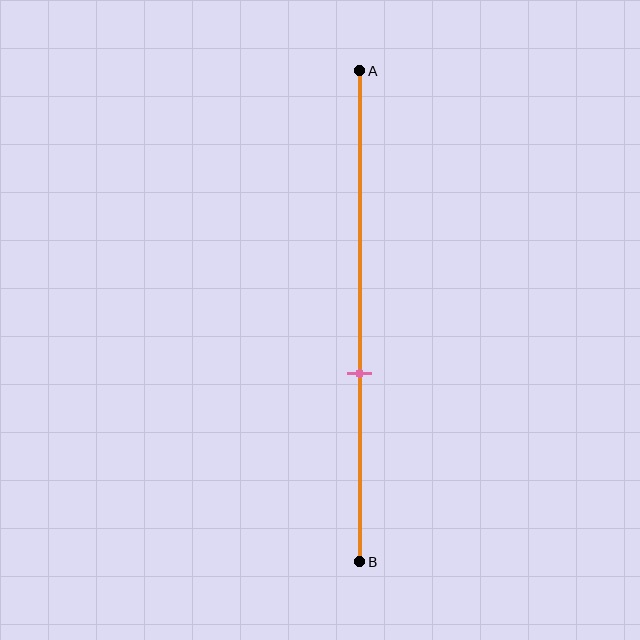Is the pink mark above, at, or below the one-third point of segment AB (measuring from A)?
The pink mark is below the one-third point of segment AB.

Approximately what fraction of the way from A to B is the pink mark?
The pink mark is approximately 60% of the way from A to B.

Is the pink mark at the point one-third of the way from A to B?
No, the mark is at about 60% from A, not at the 33% one-third point.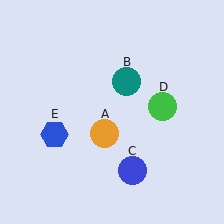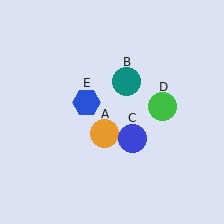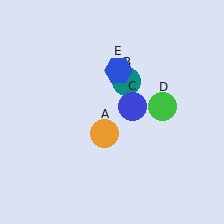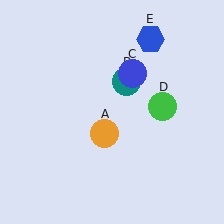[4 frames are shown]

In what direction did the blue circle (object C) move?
The blue circle (object C) moved up.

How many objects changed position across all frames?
2 objects changed position: blue circle (object C), blue hexagon (object E).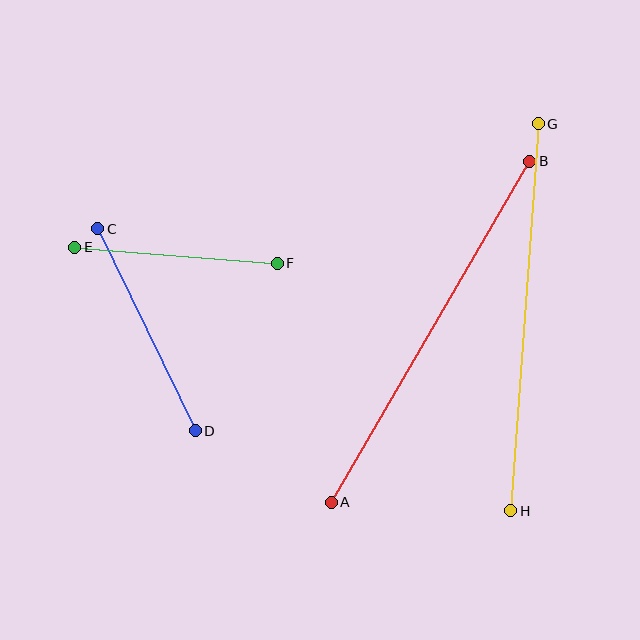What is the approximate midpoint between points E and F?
The midpoint is at approximately (176, 255) pixels.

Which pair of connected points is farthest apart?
Points A and B are farthest apart.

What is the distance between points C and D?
The distance is approximately 224 pixels.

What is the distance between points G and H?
The distance is approximately 388 pixels.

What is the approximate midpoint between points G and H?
The midpoint is at approximately (524, 317) pixels.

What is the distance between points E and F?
The distance is approximately 203 pixels.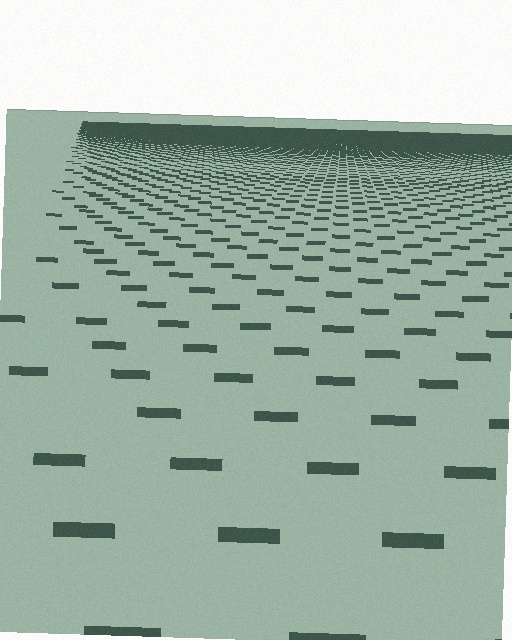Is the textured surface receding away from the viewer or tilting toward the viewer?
The surface is receding away from the viewer. Texture elements get smaller and denser toward the top.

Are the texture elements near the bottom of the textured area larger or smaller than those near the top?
Larger. Near the bottom, elements are closer to the viewer and appear at a bigger on-screen size.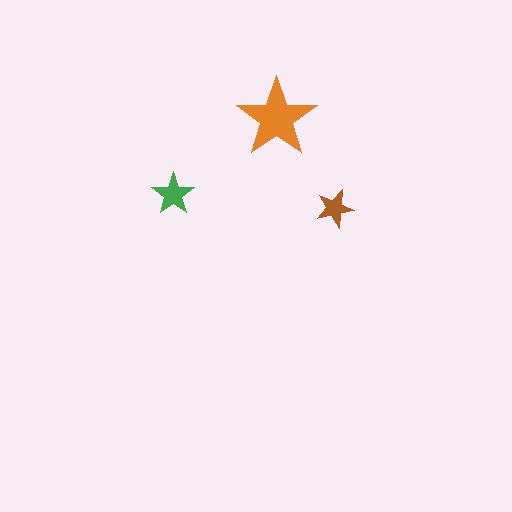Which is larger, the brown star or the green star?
The green one.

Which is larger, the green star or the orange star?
The orange one.